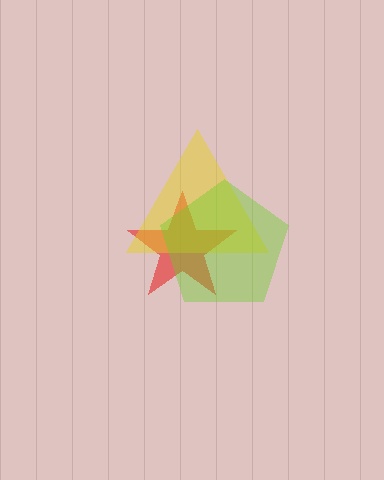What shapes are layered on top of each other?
The layered shapes are: a red star, a yellow triangle, a lime pentagon.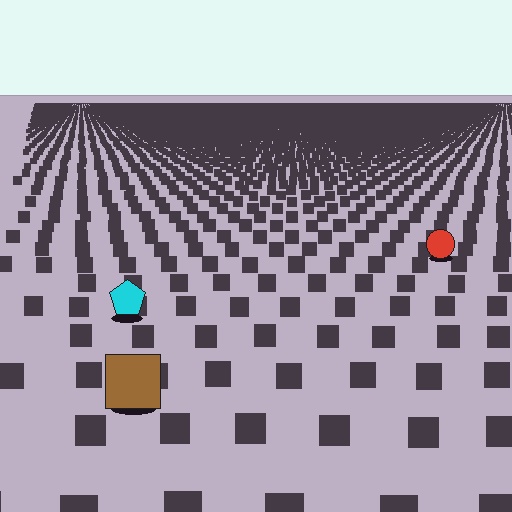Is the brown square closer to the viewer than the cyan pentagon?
Yes. The brown square is closer — you can tell from the texture gradient: the ground texture is coarser near it.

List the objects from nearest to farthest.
From nearest to farthest: the brown square, the cyan pentagon, the red circle.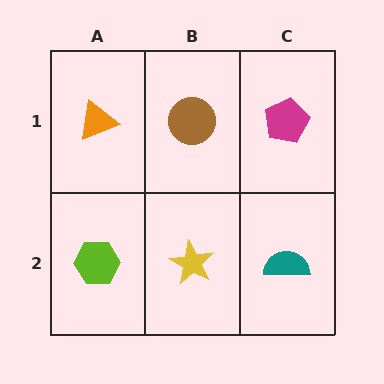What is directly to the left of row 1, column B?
An orange triangle.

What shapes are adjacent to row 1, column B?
A yellow star (row 2, column B), an orange triangle (row 1, column A), a magenta pentagon (row 1, column C).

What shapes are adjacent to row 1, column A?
A lime hexagon (row 2, column A), a brown circle (row 1, column B).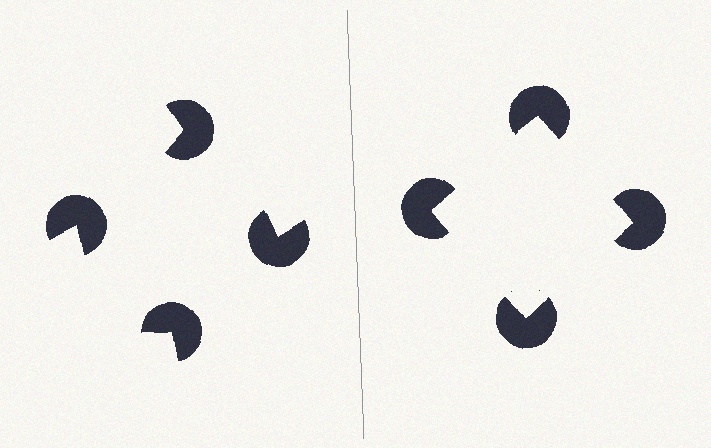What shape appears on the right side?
An illusory square.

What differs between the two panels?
The pac-man discs are positioned identically on both sides; only the wedge orientations differ. On the right they align to a square; on the left they are misaligned.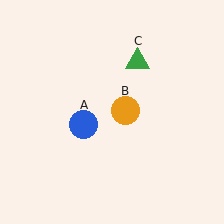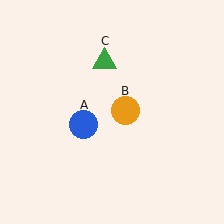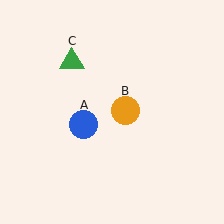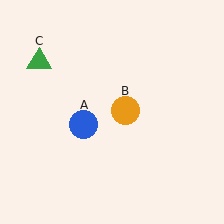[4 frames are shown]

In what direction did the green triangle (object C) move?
The green triangle (object C) moved left.